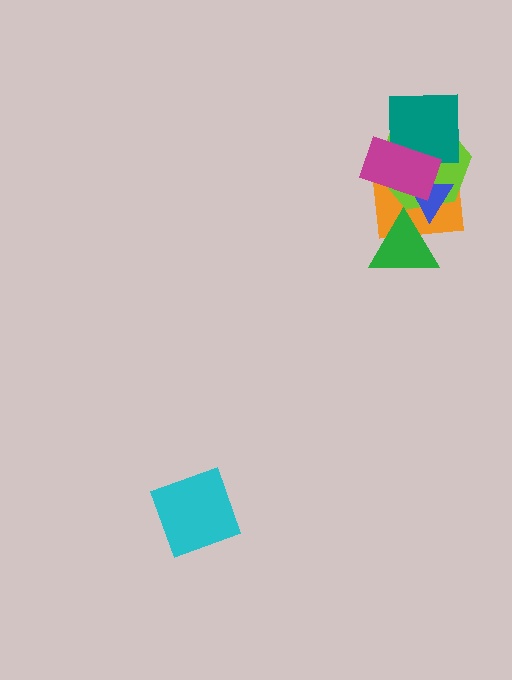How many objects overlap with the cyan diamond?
0 objects overlap with the cyan diamond.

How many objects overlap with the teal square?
3 objects overlap with the teal square.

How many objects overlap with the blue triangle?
4 objects overlap with the blue triangle.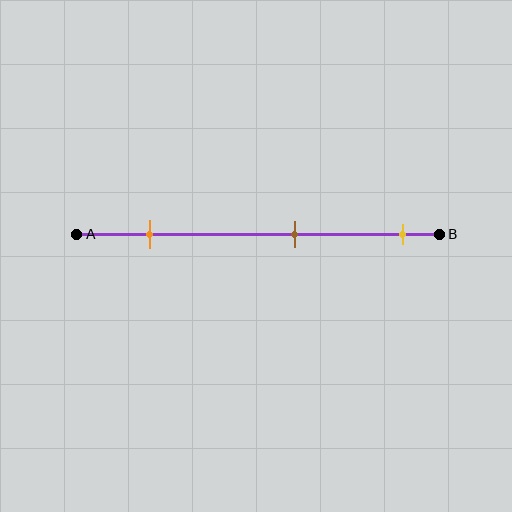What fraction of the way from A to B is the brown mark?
The brown mark is approximately 60% (0.6) of the way from A to B.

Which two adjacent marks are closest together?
The brown and yellow marks are the closest adjacent pair.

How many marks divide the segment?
There are 3 marks dividing the segment.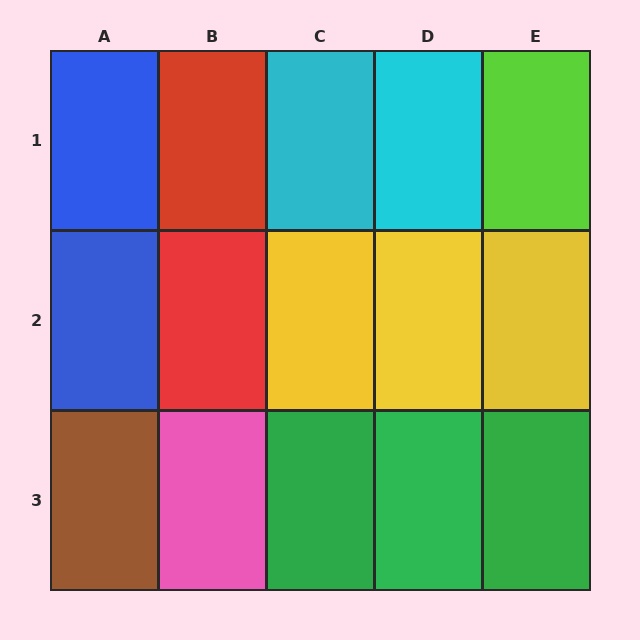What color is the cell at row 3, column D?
Green.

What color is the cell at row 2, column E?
Yellow.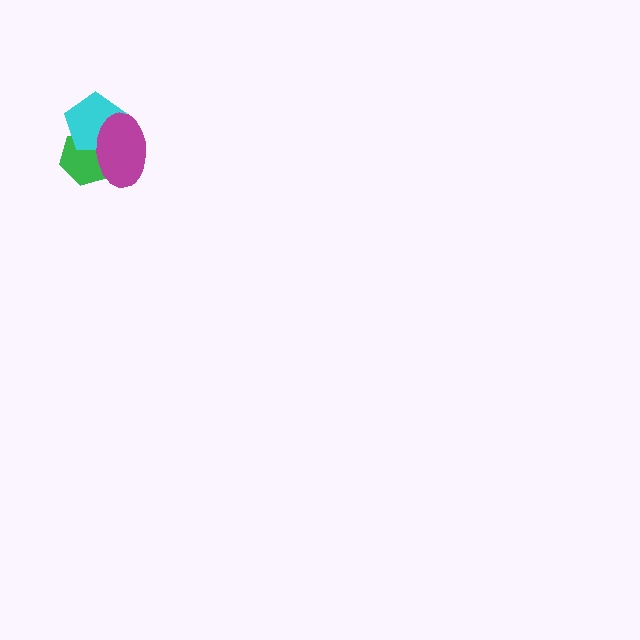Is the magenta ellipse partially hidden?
No, no other shape covers it.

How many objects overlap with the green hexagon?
2 objects overlap with the green hexagon.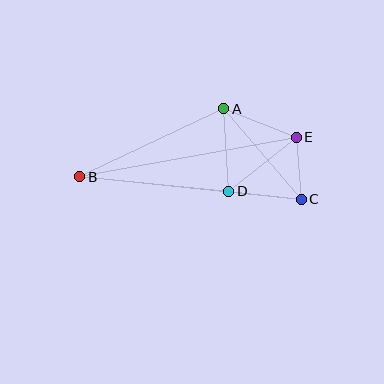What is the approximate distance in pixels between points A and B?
The distance between A and B is approximately 159 pixels.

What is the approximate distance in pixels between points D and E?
The distance between D and E is approximately 87 pixels.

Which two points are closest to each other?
Points C and E are closest to each other.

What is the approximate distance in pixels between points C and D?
The distance between C and D is approximately 73 pixels.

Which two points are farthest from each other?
Points B and C are farthest from each other.